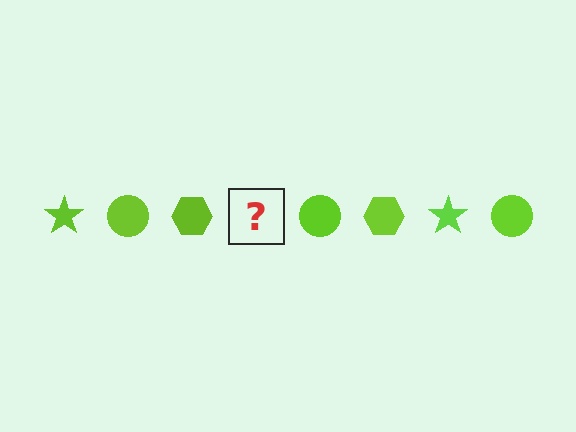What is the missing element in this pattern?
The missing element is a lime star.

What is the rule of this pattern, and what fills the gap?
The rule is that the pattern cycles through star, circle, hexagon shapes in lime. The gap should be filled with a lime star.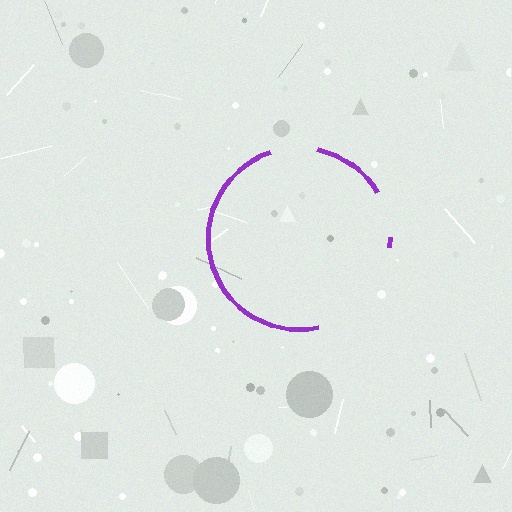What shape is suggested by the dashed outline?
The dashed outline suggests a circle.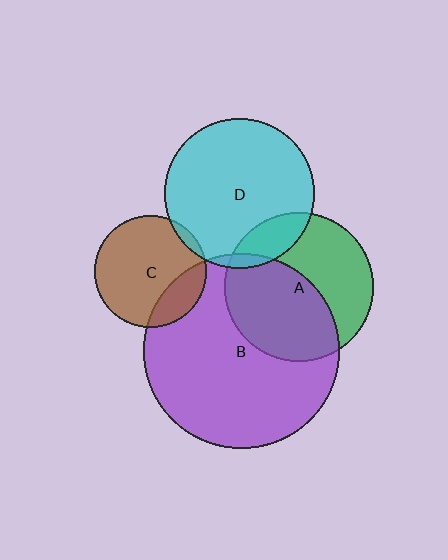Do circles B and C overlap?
Yes.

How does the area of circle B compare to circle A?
Approximately 1.7 times.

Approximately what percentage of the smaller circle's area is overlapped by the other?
Approximately 20%.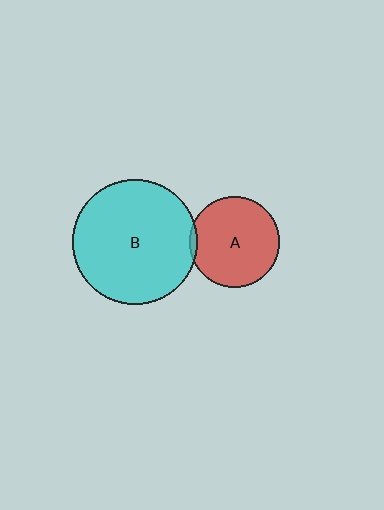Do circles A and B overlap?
Yes.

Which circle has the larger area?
Circle B (cyan).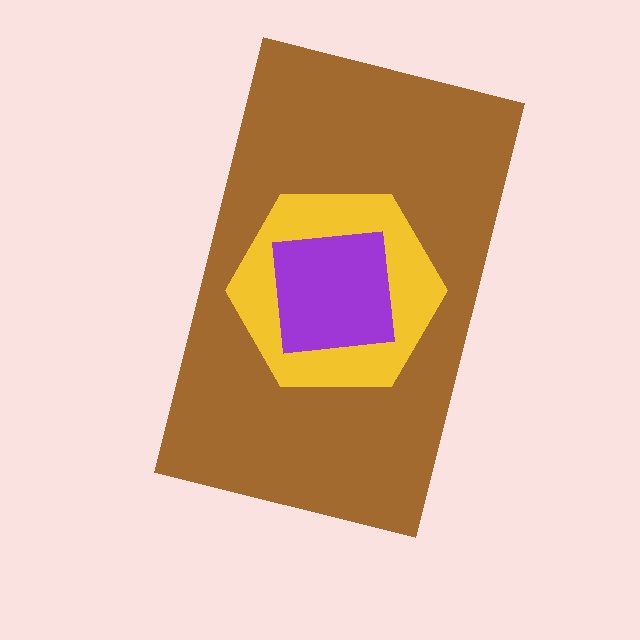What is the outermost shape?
The brown rectangle.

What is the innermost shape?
The purple square.